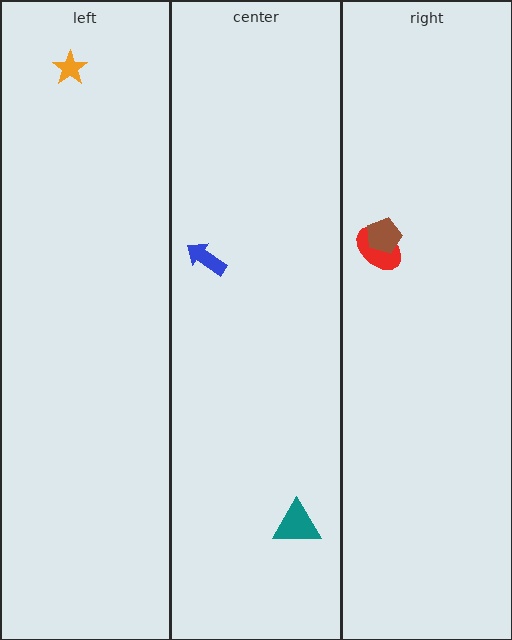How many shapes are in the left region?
1.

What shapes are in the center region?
The teal triangle, the blue arrow.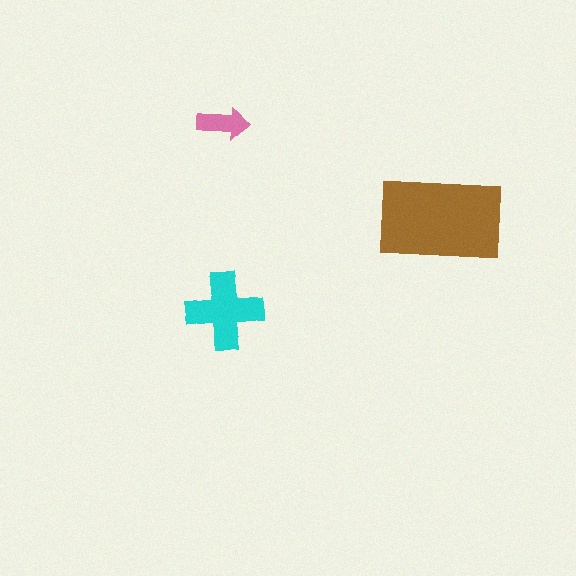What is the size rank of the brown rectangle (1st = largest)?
1st.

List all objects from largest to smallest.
The brown rectangle, the cyan cross, the pink arrow.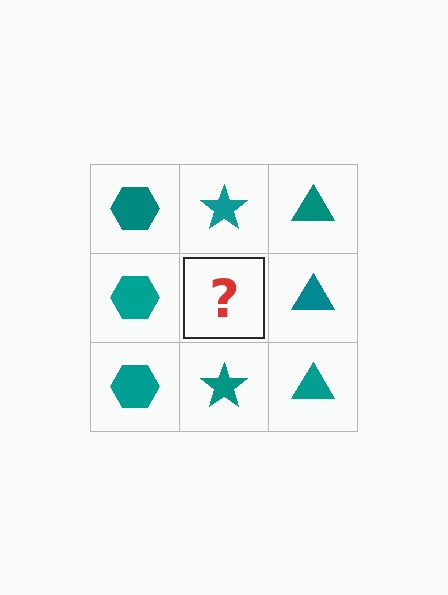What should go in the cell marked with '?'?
The missing cell should contain a teal star.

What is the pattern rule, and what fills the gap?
The rule is that each column has a consistent shape. The gap should be filled with a teal star.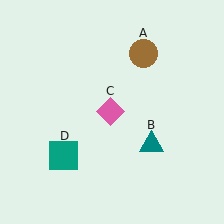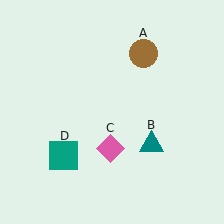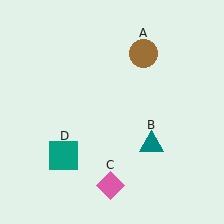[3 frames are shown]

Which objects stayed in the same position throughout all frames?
Brown circle (object A) and teal triangle (object B) and teal square (object D) remained stationary.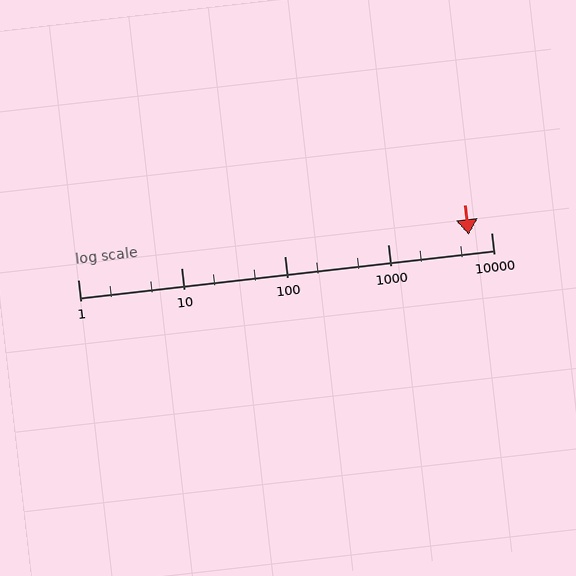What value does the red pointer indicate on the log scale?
The pointer indicates approximately 6100.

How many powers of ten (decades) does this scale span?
The scale spans 4 decades, from 1 to 10000.